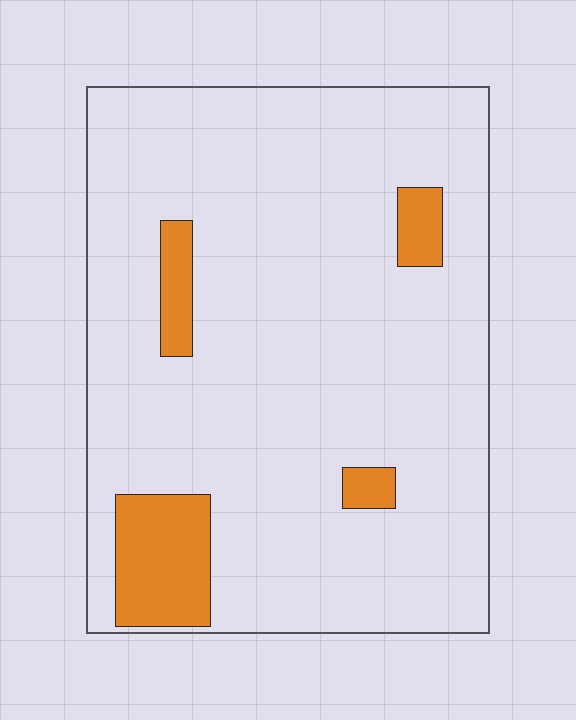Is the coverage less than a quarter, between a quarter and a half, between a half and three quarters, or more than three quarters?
Less than a quarter.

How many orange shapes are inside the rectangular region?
4.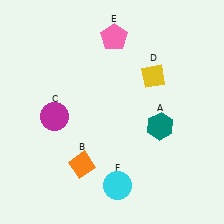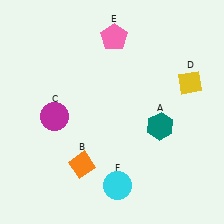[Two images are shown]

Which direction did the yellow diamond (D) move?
The yellow diamond (D) moved right.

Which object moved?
The yellow diamond (D) moved right.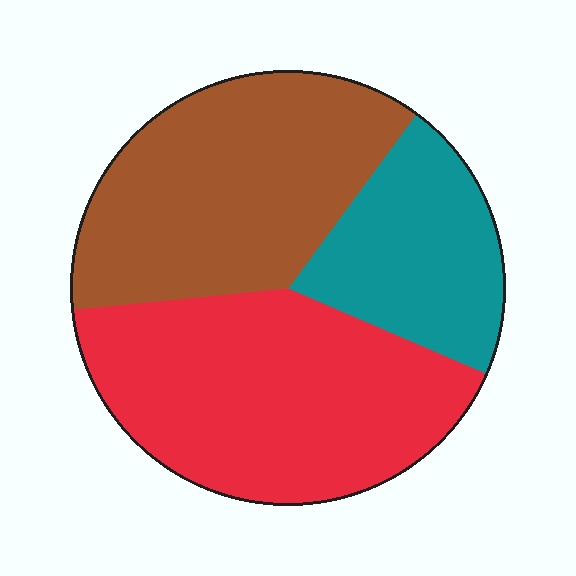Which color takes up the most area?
Red, at roughly 40%.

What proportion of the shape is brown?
Brown covers about 35% of the shape.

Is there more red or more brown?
Red.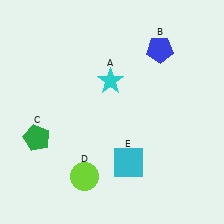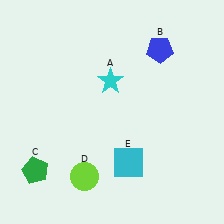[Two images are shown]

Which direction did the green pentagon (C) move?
The green pentagon (C) moved down.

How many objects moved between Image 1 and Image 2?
1 object moved between the two images.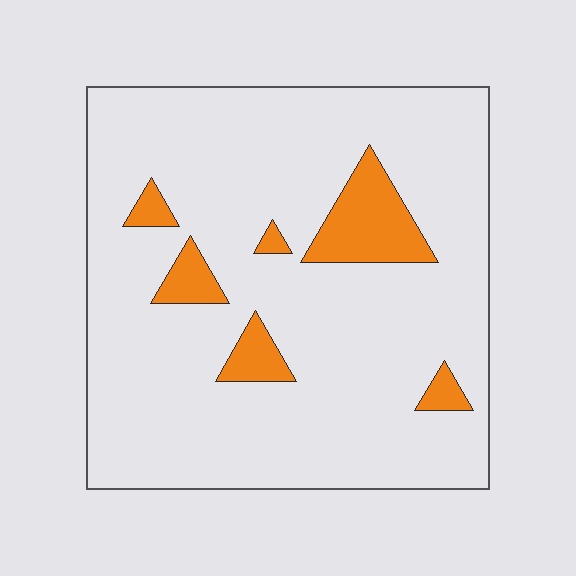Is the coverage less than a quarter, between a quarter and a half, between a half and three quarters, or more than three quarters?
Less than a quarter.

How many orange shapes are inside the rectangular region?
6.